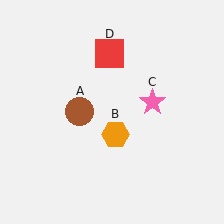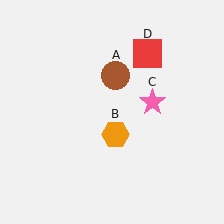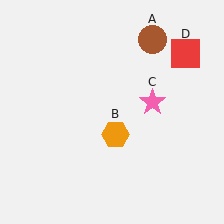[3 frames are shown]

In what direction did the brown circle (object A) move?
The brown circle (object A) moved up and to the right.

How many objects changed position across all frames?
2 objects changed position: brown circle (object A), red square (object D).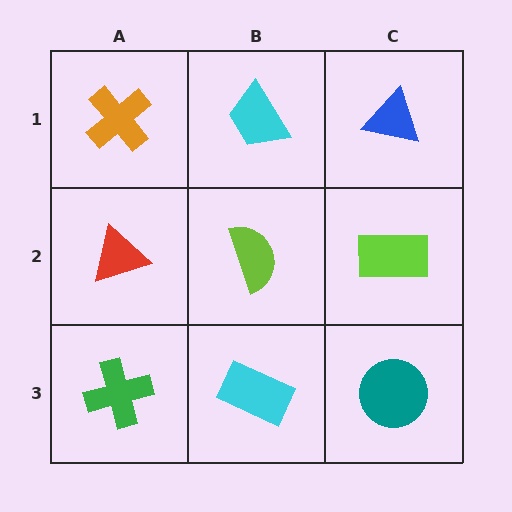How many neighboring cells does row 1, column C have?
2.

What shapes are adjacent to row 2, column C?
A blue triangle (row 1, column C), a teal circle (row 3, column C), a lime semicircle (row 2, column B).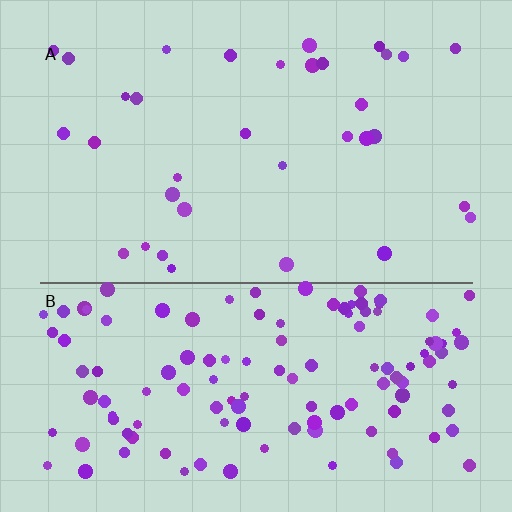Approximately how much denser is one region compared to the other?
Approximately 3.8× — region B over region A.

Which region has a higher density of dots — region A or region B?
B (the bottom).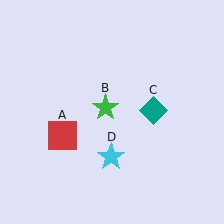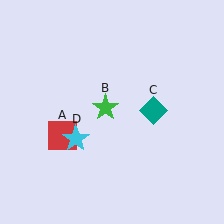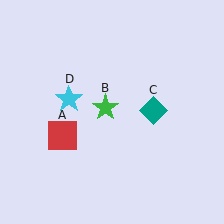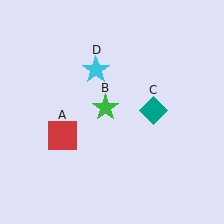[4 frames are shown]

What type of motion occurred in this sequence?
The cyan star (object D) rotated clockwise around the center of the scene.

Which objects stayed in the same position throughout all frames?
Red square (object A) and green star (object B) and teal diamond (object C) remained stationary.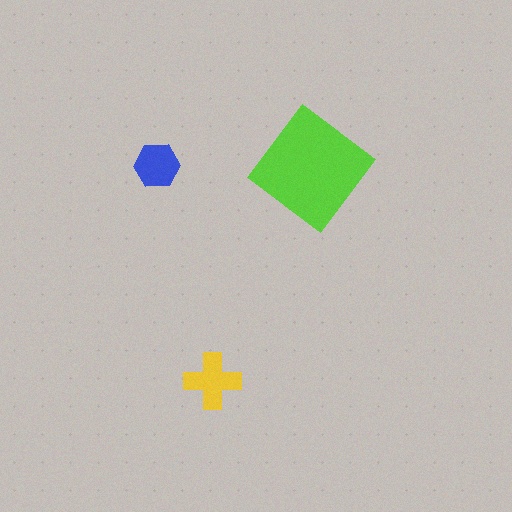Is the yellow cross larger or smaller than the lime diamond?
Smaller.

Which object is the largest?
The lime diamond.